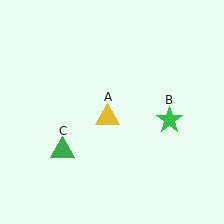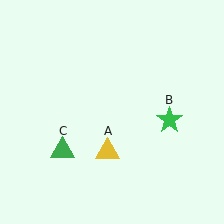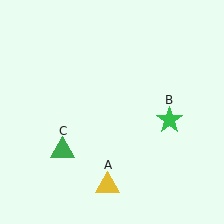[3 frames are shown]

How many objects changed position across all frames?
1 object changed position: yellow triangle (object A).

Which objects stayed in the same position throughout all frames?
Green star (object B) and green triangle (object C) remained stationary.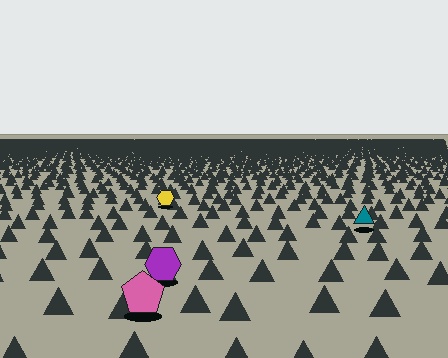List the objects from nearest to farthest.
From nearest to farthest: the pink pentagon, the purple hexagon, the teal triangle, the yellow hexagon.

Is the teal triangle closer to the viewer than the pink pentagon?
No. The pink pentagon is closer — you can tell from the texture gradient: the ground texture is coarser near it.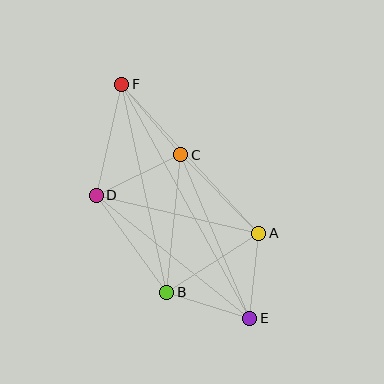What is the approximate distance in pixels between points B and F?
The distance between B and F is approximately 213 pixels.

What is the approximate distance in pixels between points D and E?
The distance between D and E is approximately 197 pixels.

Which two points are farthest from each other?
Points E and F are farthest from each other.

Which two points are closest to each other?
Points A and E are closest to each other.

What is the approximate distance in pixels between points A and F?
The distance between A and F is approximately 203 pixels.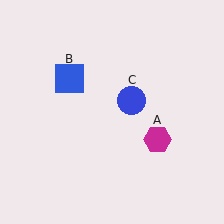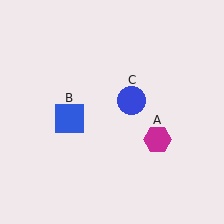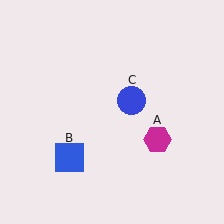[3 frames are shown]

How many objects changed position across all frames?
1 object changed position: blue square (object B).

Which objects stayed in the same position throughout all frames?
Magenta hexagon (object A) and blue circle (object C) remained stationary.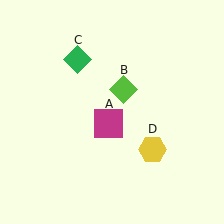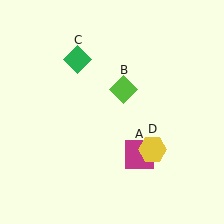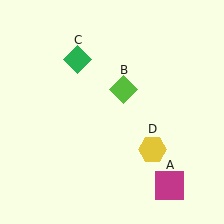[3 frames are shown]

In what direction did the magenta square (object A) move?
The magenta square (object A) moved down and to the right.